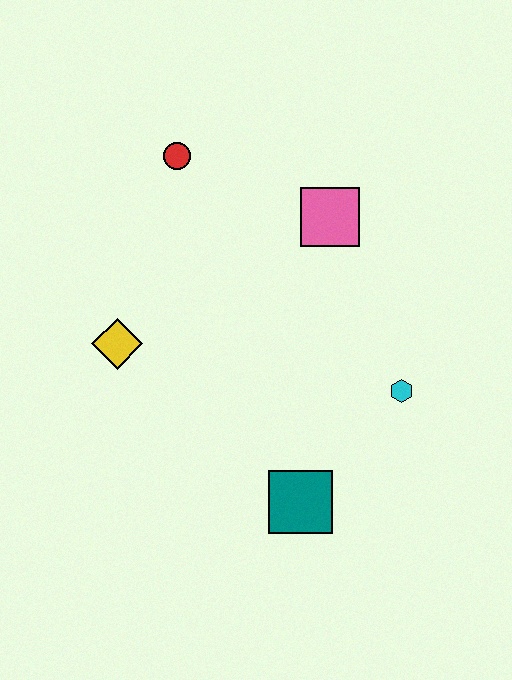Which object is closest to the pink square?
The red circle is closest to the pink square.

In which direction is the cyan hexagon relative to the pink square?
The cyan hexagon is below the pink square.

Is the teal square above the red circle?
No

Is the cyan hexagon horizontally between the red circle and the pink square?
No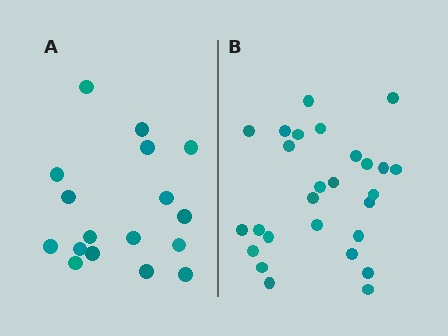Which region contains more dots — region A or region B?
Region B (the right region) has more dots.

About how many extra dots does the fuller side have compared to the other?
Region B has roughly 10 or so more dots than region A.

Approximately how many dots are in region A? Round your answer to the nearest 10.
About 20 dots. (The exact count is 17, which rounds to 20.)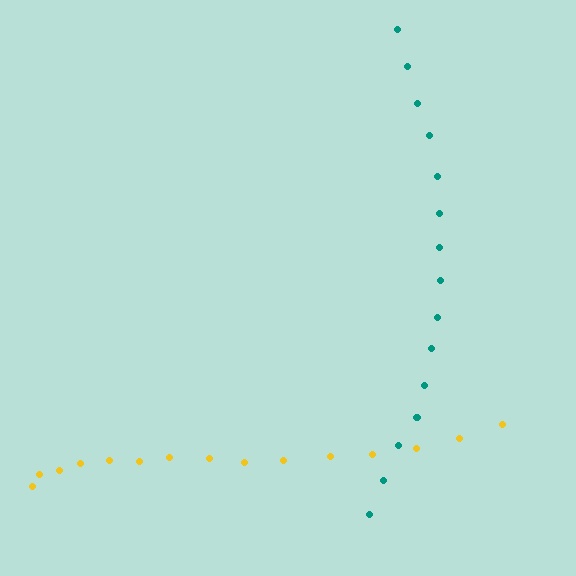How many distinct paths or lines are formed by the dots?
There are 2 distinct paths.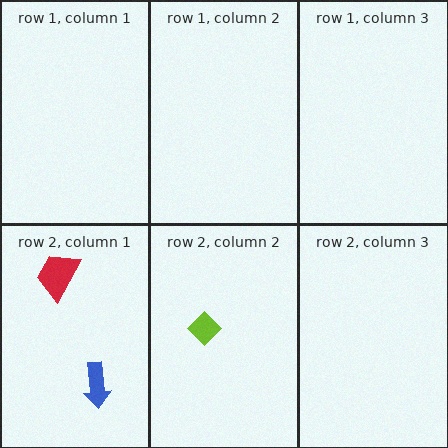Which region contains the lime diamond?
The row 2, column 2 region.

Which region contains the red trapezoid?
The row 2, column 1 region.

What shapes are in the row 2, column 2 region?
The lime diamond.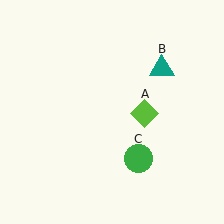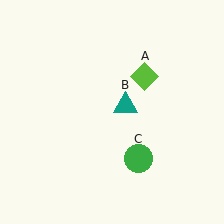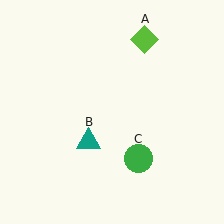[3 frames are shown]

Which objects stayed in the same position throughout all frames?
Green circle (object C) remained stationary.